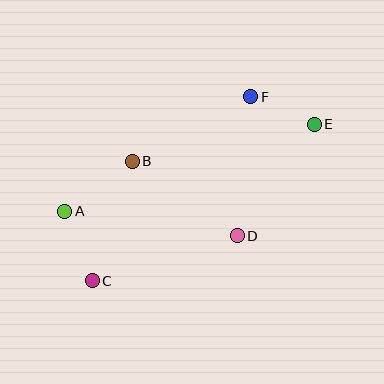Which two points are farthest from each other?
Points C and E are farthest from each other.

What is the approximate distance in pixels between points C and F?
The distance between C and F is approximately 242 pixels.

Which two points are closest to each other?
Points E and F are closest to each other.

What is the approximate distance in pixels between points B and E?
The distance between B and E is approximately 186 pixels.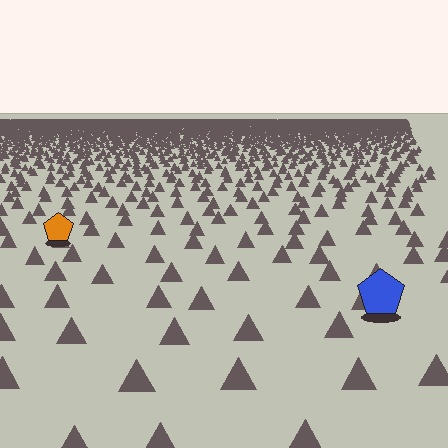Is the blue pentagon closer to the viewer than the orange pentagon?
Yes. The blue pentagon is closer — you can tell from the texture gradient: the ground texture is coarser near it.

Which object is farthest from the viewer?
The orange pentagon is farthest from the viewer. It appears smaller and the ground texture around it is denser.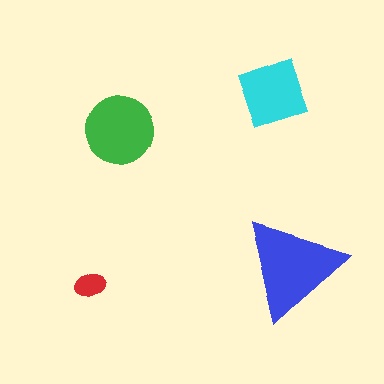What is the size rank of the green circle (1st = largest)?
2nd.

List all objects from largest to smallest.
The blue triangle, the green circle, the cyan diamond, the red ellipse.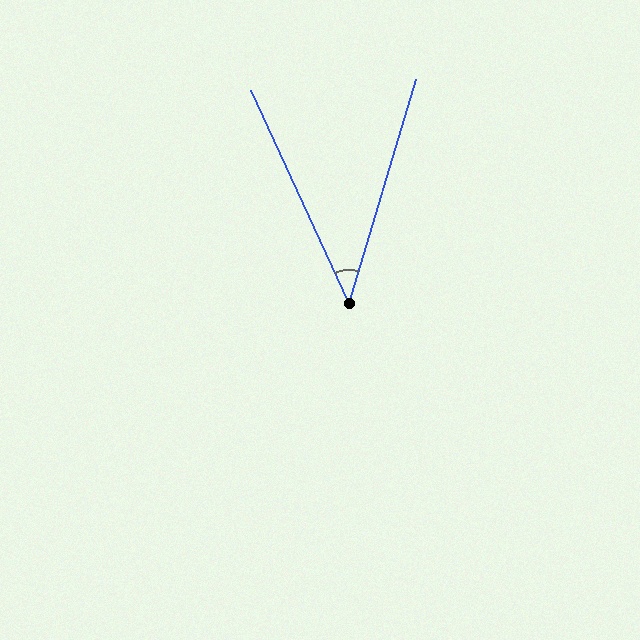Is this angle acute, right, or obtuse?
It is acute.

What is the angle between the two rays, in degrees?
Approximately 42 degrees.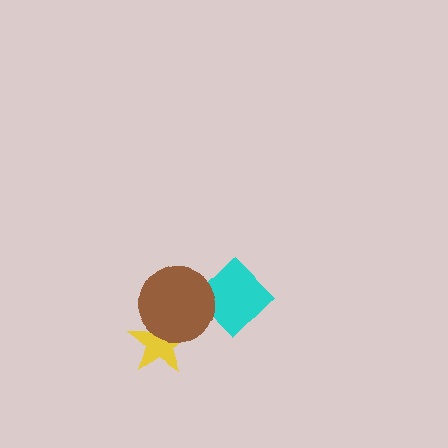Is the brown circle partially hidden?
No, no other shape covers it.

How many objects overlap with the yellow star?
1 object overlaps with the yellow star.